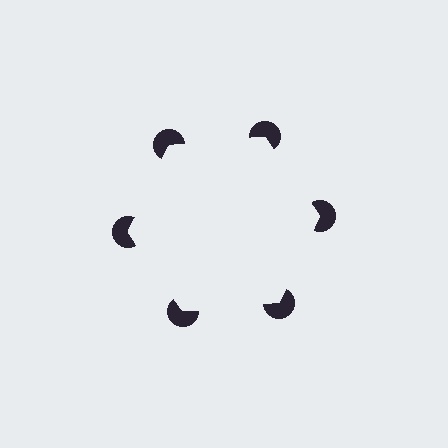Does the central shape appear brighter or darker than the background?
It typically appears slightly brighter than the background, even though no actual brightness change is drawn.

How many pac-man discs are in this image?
There are 6 — one at each vertex of the illusory hexagon.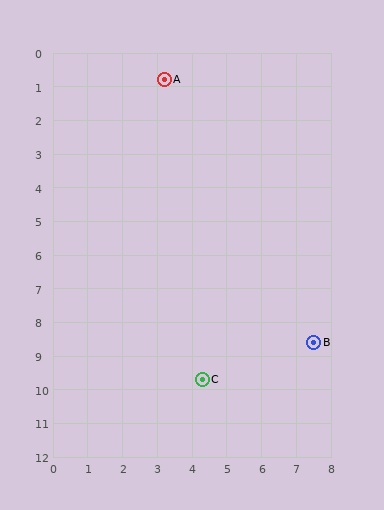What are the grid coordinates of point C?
Point C is at approximately (4.3, 9.7).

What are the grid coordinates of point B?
Point B is at approximately (7.5, 8.6).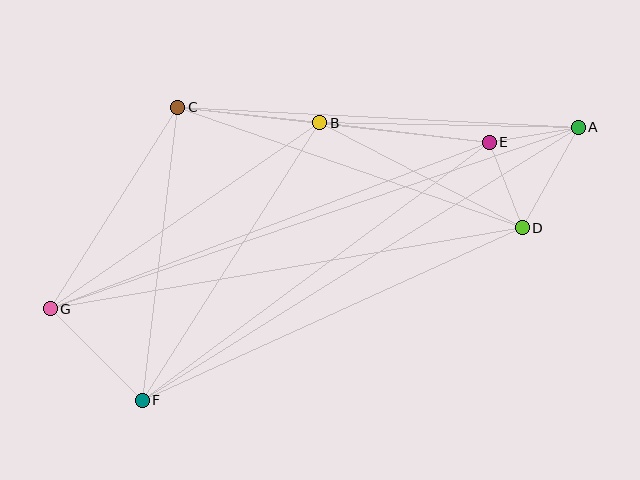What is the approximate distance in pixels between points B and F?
The distance between B and F is approximately 329 pixels.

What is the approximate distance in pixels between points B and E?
The distance between B and E is approximately 171 pixels.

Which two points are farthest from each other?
Points A and G are farthest from each other.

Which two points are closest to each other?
Points A and E are closest to each other.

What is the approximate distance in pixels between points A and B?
The distance between A and B is approximately 258 pixels.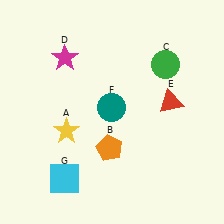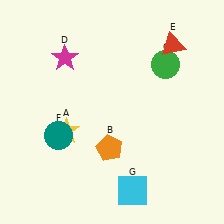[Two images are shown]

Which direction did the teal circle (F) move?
The teal circle (F) moved left.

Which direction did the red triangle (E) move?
The red triangle (E) moved up.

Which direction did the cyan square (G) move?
The cyan square (G) moved right.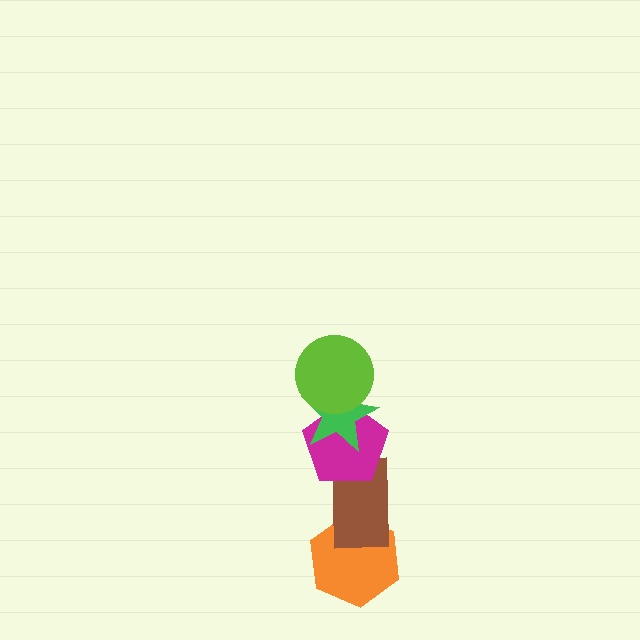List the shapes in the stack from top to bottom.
From top to bottom: the lime circle, the green star, the magenta pentagon, the brown rectangle, the orange hexagon.